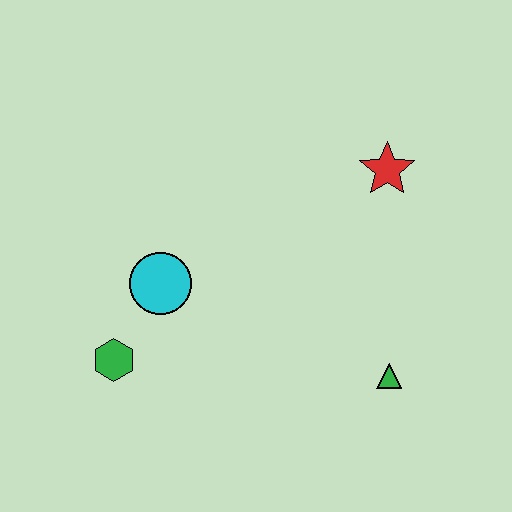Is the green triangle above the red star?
No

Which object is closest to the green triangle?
The red star is closest to the green triangle.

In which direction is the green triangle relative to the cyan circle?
The green triangle is to the right of the cyan circle.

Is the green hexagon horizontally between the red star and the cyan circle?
No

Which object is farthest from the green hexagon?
The red star is farthest from the green hexagon.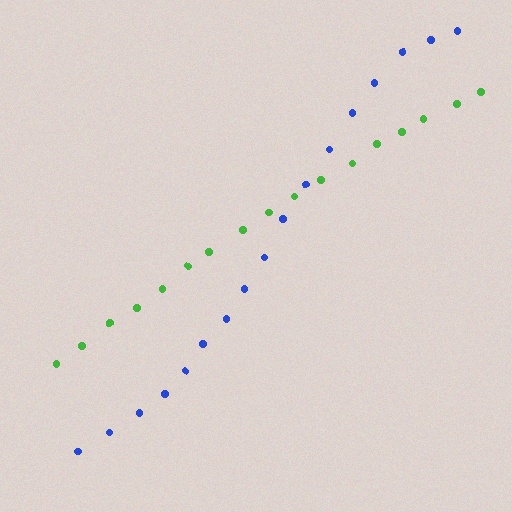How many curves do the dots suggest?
There are 2 distinct paths.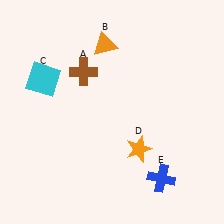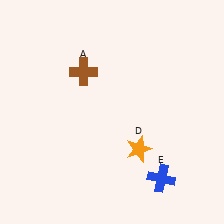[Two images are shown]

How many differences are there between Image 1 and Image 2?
There are 2 differences between the two images.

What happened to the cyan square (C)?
The cyan square (C) was removed in Image 2. It was in the top-left area of Image 1.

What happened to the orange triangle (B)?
The orange triangle (B) was removed in Image 2. It was in the top-left area of Image 1.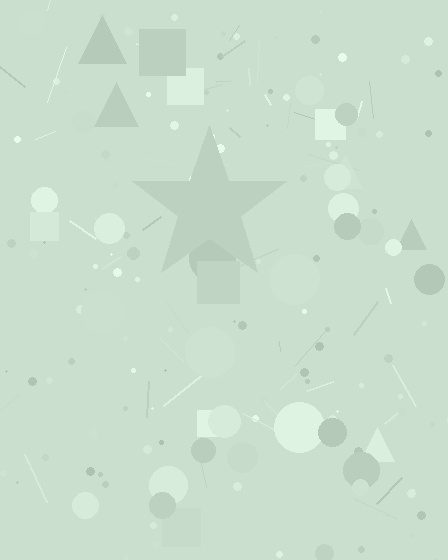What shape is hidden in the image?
A star is hidden in the image.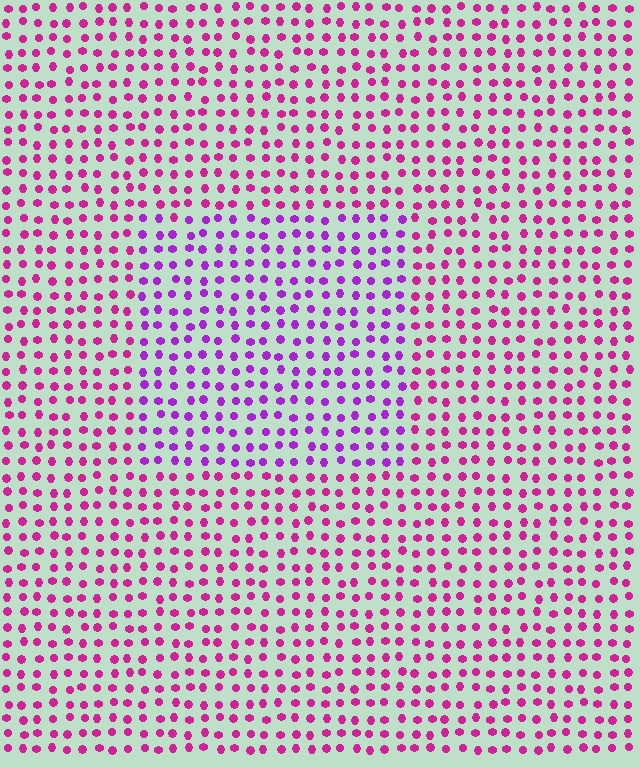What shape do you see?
I see a rectangle.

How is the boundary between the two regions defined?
The boundary is defined purely by a slight shift in hue (about 32 degrees). Spacing, size, and orientation are identical on both sides.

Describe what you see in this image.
The image is filled with small magenta elements in a uniform arrangement. A rectangle-shaped region is visible where the elements are tinted to a slightly different hue, forming a subtle color boundary.